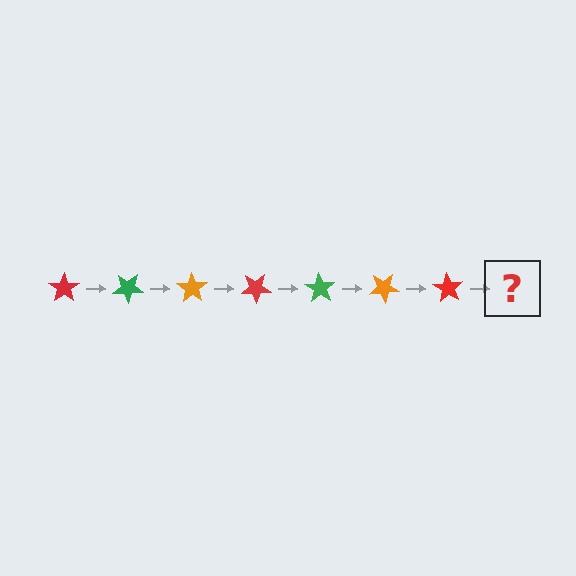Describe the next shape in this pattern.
It should be a green star, rotated 245 degrees from the start.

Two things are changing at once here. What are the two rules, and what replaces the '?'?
The two rules are that it rotates 35 degrees each step and the color cycles through red, green, and orange. The '?' should be a green star, rotated 245 degrees from the start.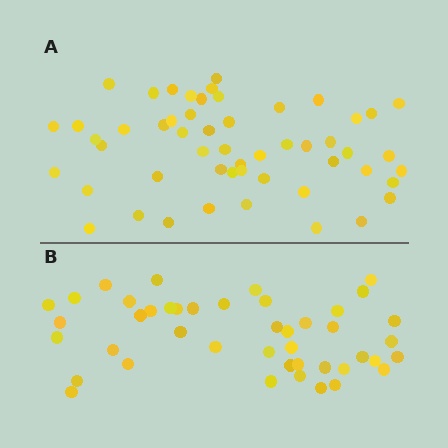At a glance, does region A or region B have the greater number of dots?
Region A (the top region) has more dots.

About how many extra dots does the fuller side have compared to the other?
Region A has roughly 8 or so more dots than region B.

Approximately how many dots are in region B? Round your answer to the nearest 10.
About 40 dots. (The exact count is 44, which rounds to 40.)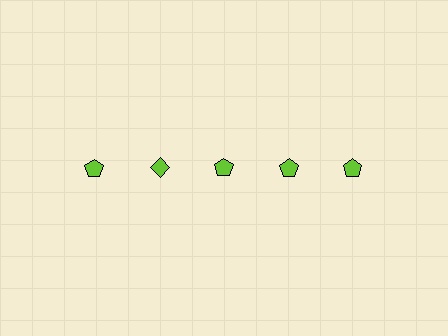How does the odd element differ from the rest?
It has a different shape: diamond instead of pentagon.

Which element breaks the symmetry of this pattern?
The lime diamond in the top row, second from left column breaks the symmetry. All other shapes are lime pentagons.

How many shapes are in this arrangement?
There are 5 shapes arranged in a grid pattern.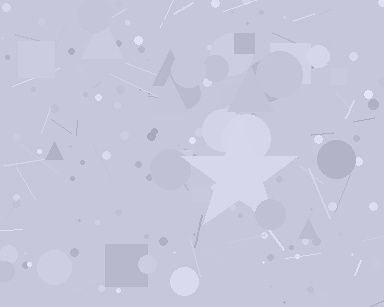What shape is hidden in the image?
A star is hidden in the image.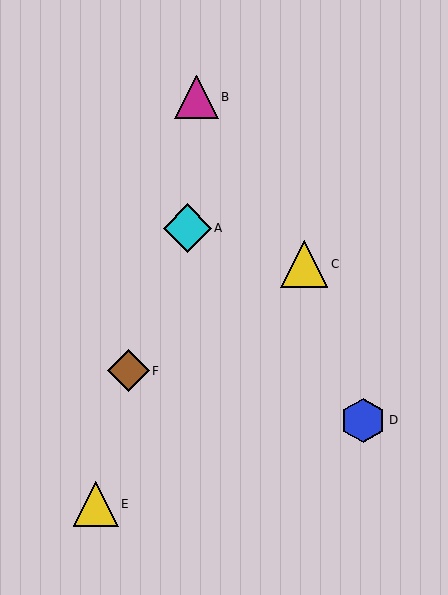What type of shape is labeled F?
Shape F is a brown diamond.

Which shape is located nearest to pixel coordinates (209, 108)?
The magenta triangle (labeled B) at (196, 97) is nearest to that location.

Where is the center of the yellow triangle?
The center of the yellow triangle is at (96, 504).